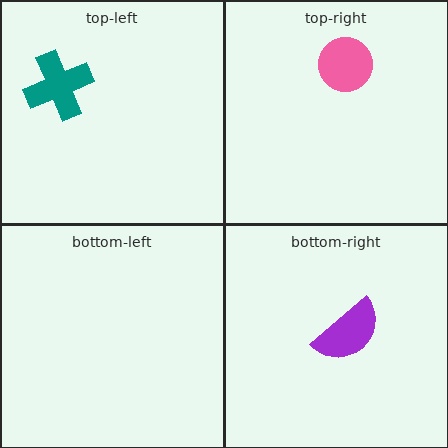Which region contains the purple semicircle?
The bottom-right region.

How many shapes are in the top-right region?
1.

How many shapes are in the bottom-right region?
1.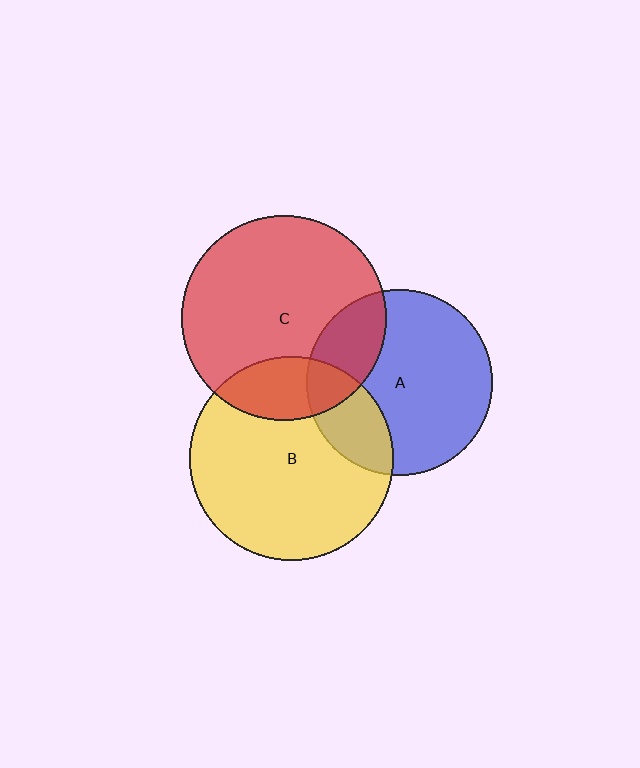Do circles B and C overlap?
Yes.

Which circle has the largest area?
Circle C (red).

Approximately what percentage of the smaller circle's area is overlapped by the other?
Approximately 20%.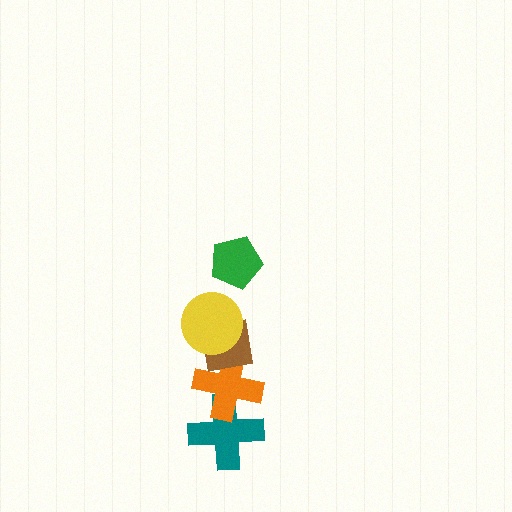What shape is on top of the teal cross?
The orange cross is on top of the teal cross.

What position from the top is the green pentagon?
The green pentagon is 1st from the top.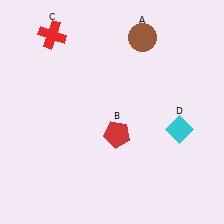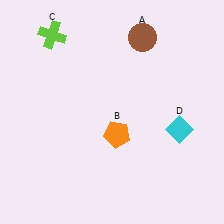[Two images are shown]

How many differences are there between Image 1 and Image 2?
There are 2 differences between the two images.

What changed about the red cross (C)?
In Image 1, C is red. In Image 2, it changed to lime.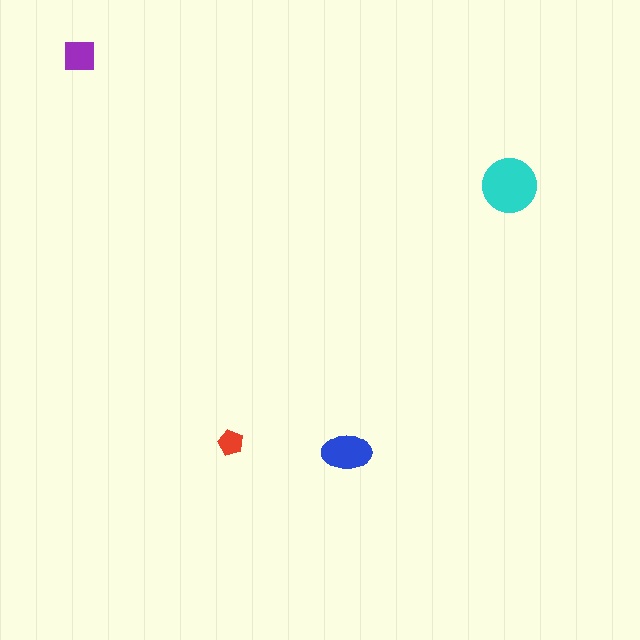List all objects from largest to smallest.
The cyan circle, the blue ellipse, the purple square, the red pentagon.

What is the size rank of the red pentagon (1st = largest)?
4th.